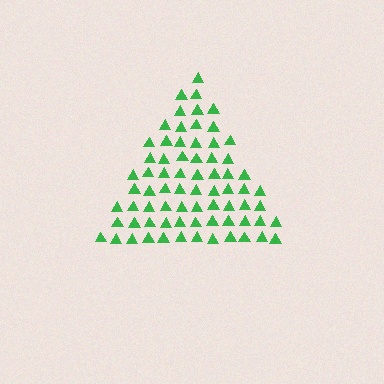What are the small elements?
The small elements are triangles.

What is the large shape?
The large shape is a triangle.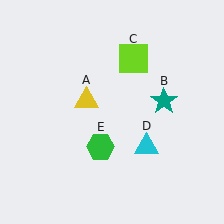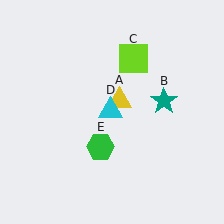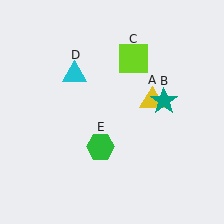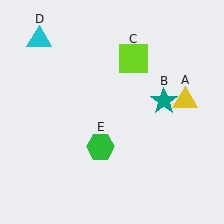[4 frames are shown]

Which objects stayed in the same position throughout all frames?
Teal star (object B) and lime square (object C) and green hexagon (object E) remained stationary.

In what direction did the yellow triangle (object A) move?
The yellow triangle (object A) moved right.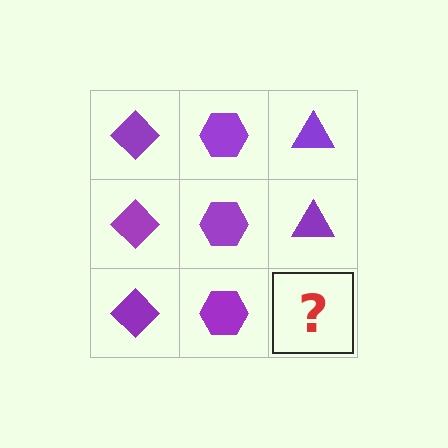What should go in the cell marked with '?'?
The missing cell should contain a purple triangle.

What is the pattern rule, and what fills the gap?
The rule is that each column has a consistent shape. The gap should be filled with a purple triangle.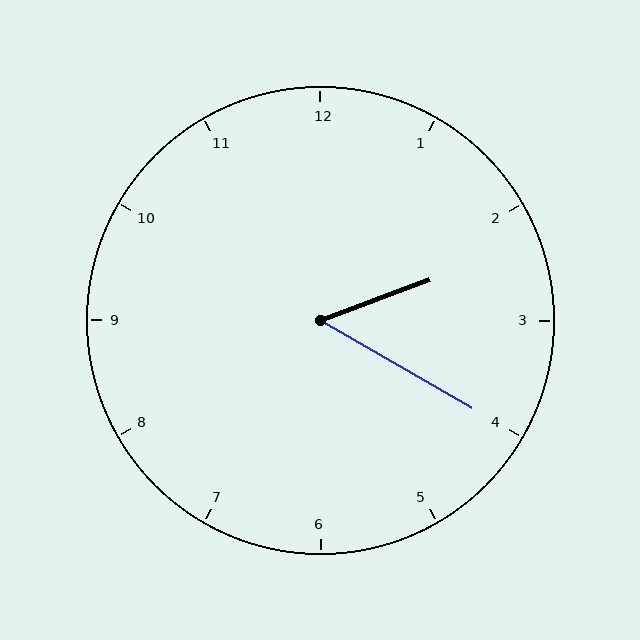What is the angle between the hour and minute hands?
Approximately 50 degrees.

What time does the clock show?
2:20.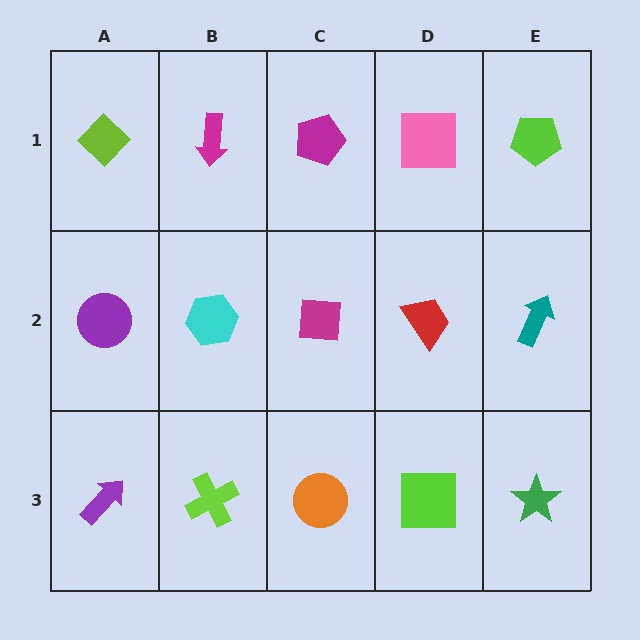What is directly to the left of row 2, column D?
A magenta square.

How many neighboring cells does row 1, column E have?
2.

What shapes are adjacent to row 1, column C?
A magenta square (row 2, column C), a magenta arrow (row 1, column B), a pink square (row 1, column D).